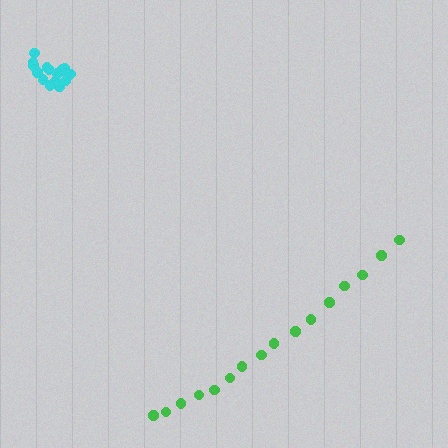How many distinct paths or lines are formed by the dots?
There are 2 distinct paths.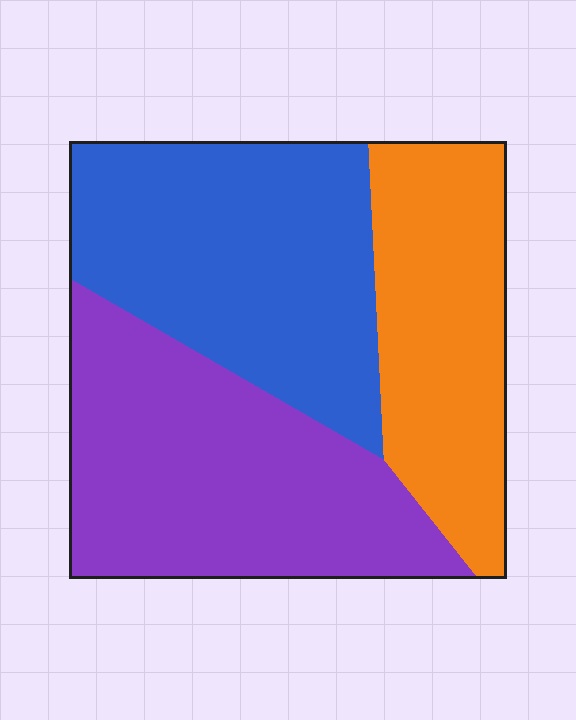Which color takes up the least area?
Orange, at roughly 25%.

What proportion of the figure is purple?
Purple covers 37% of the figure.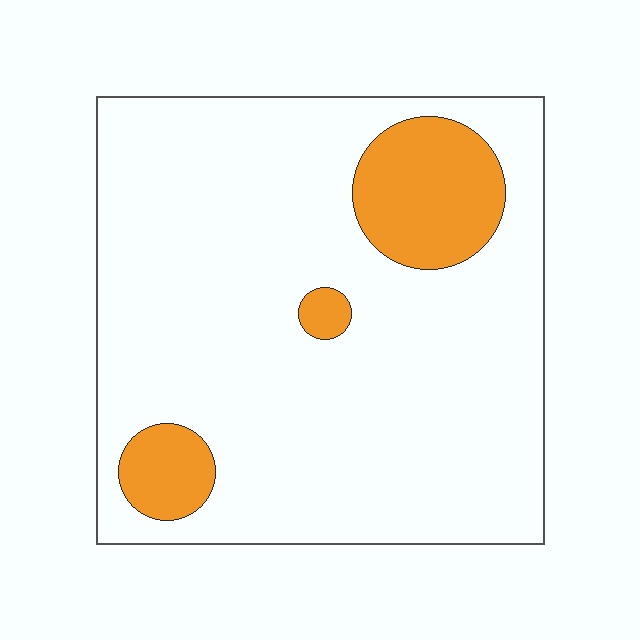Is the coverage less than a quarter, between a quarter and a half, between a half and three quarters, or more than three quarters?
Less than a quarter.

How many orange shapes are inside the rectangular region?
3.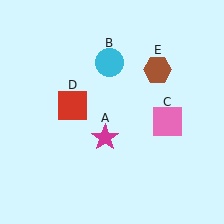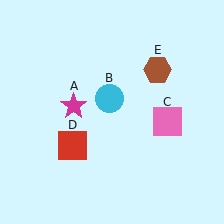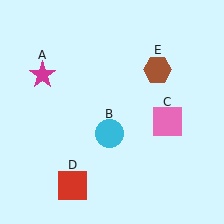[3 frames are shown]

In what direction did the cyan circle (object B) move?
The cyan circle (object B) moved down.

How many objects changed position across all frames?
3 objects changed position: magenta star (object A), cyan circle (object B), red square (object D).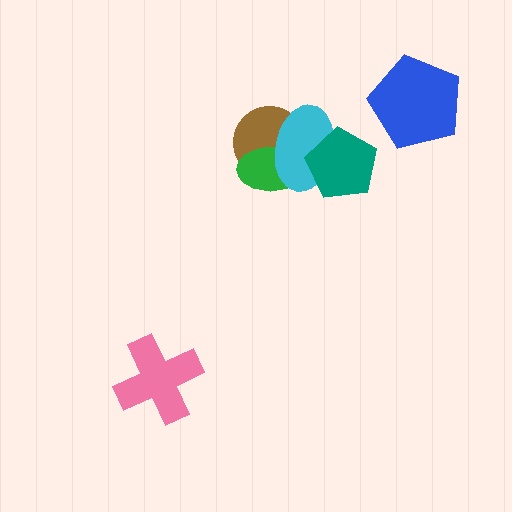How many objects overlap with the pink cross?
0 objects overlap with the pink cross.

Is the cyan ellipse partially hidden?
Yes, it is partially covered by another shape.